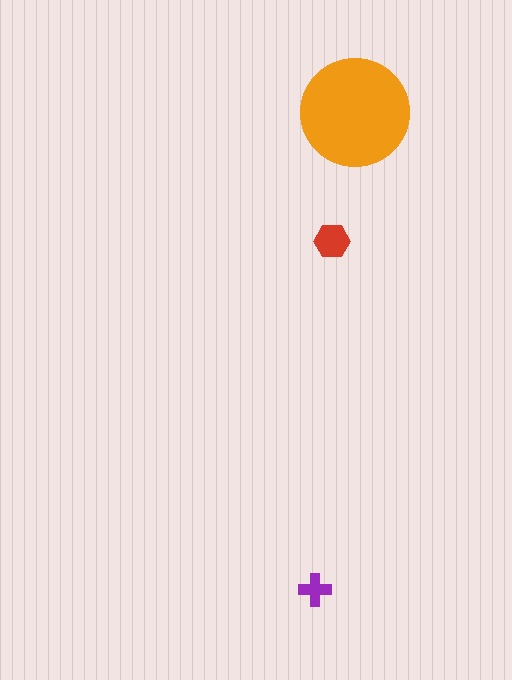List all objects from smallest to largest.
The purple cross, the red hexagon, the orange circle.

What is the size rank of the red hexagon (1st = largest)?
2nd.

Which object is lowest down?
The purple cross is bottommost.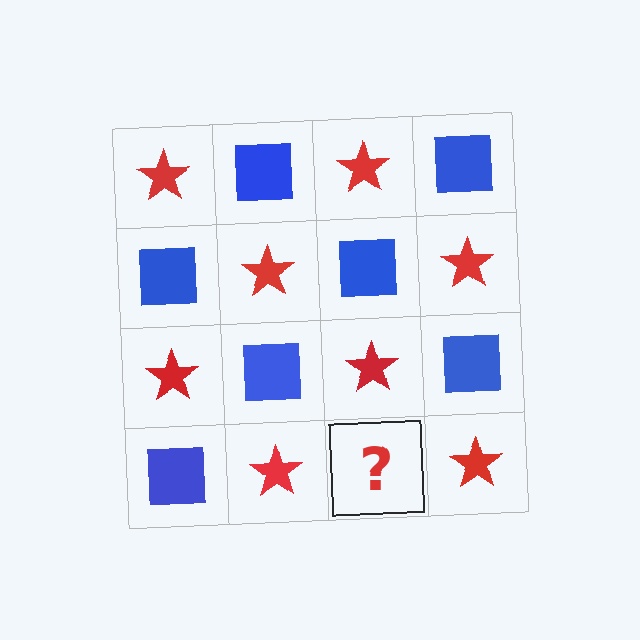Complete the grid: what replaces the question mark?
The question mark should be replaced with a blue square.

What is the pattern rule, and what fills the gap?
The rule is that it alternates red star and blue square in a checkerboard pattern. The gap should be filled with a blue square.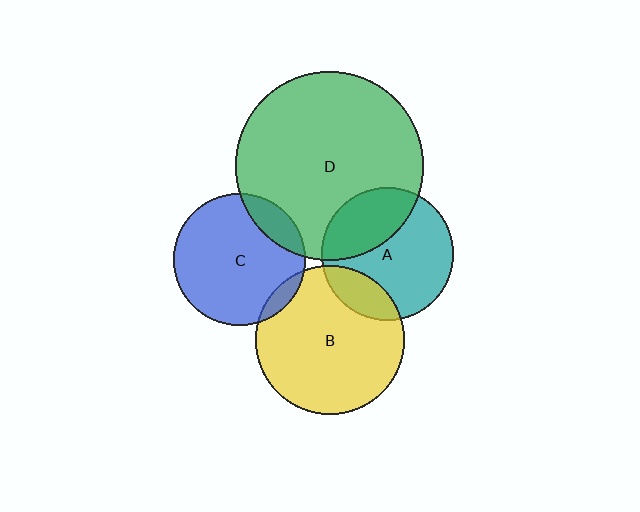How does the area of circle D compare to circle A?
Approximately 2.0 times.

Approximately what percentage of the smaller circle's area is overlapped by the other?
Approximately 5%.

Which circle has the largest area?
Circle D (green).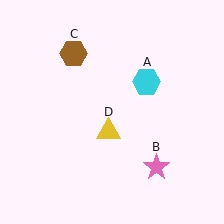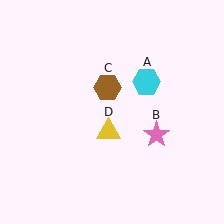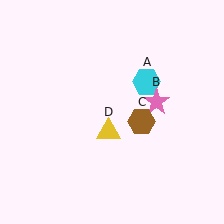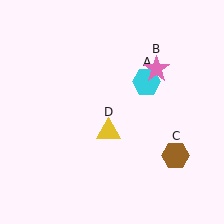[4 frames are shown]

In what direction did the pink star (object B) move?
The pink star (object B) moved up.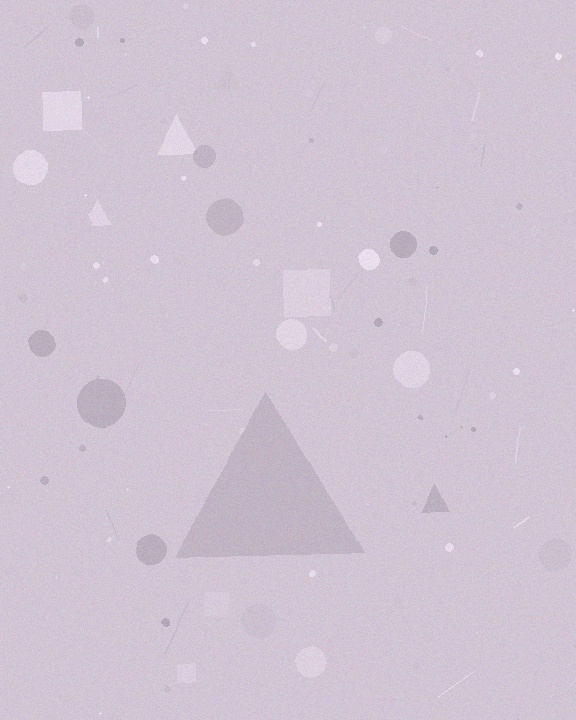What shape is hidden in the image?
A triangle is hidden in the image.